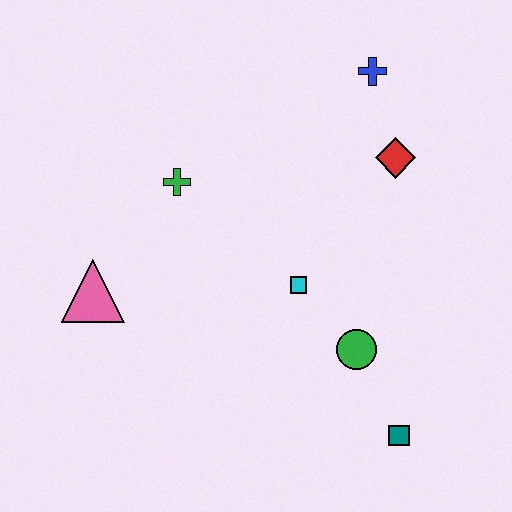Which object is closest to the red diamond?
The blue cross is closest to the red diamond.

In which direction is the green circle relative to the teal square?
The green circle is above the teal square.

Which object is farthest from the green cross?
The teal square is farthest from the green cross.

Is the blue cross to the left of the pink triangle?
No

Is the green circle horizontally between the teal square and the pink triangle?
Yes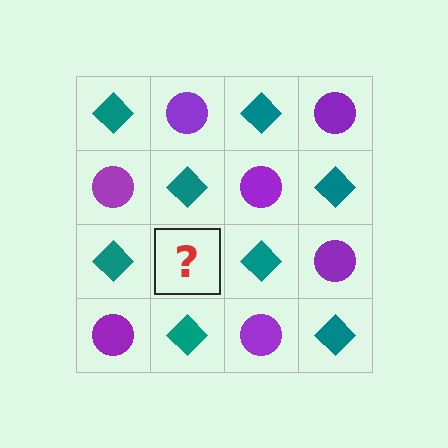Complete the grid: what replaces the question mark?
The question mark should be replaced with a purple circle.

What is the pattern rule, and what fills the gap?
The rule is that it alternates teal diamond and purple circle in a checkerboard pattern. The gap should be filled with a purple circle.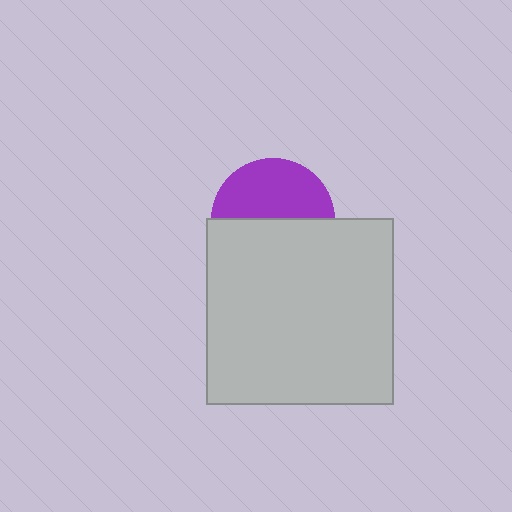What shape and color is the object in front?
The object in front is a light gray square.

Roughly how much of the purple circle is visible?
About half of it is visible (roughly 47%).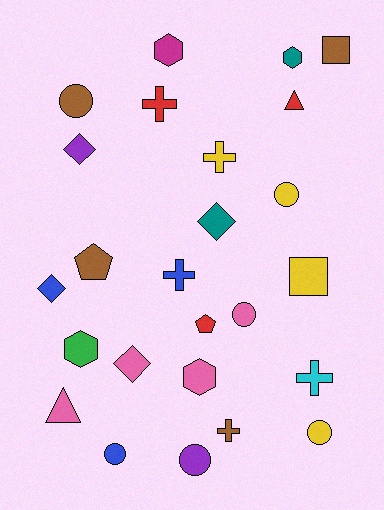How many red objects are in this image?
There are 3 red objects.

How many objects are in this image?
There are 25 objects.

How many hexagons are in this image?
There are 4 hexagons.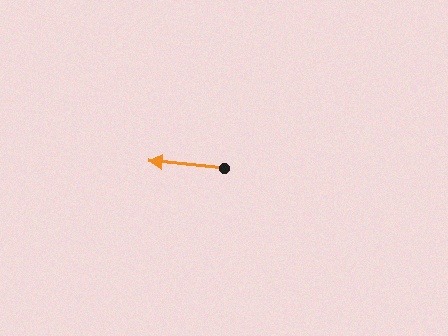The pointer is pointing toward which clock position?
Roughly 9 o'clock.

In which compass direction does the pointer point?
West.